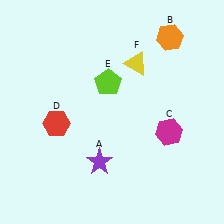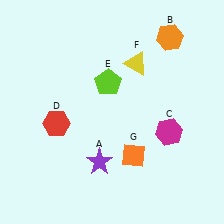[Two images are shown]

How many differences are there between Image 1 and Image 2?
There is 1 difference between the two images.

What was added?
An orange diamond (G) was added in Image 2.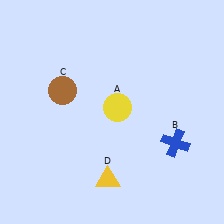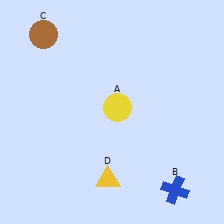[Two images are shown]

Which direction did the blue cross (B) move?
The blue cross (B) moved down.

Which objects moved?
The objects that moved are: the blue cross (B), the brown circle (C).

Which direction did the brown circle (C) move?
The brown circle (C) moved up.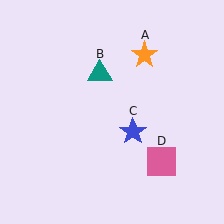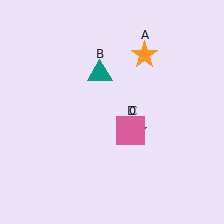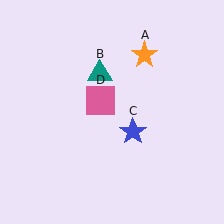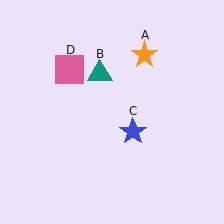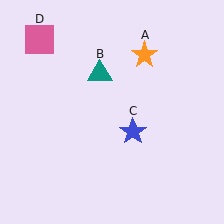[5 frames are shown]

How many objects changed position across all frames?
1 object changed position: pink square (object D).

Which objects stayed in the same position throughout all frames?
Orange star (object A) and teal triangle (object B) and blue star (object C) remained stationary.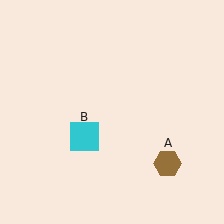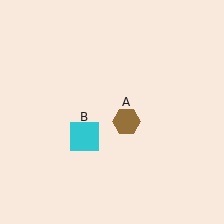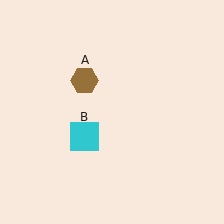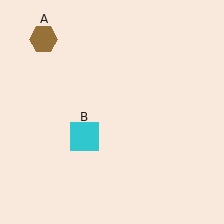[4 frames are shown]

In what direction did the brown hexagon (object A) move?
The brown hexagon (object A) moved up and to the left.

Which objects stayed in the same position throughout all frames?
Cyan square (object B) remained stationary.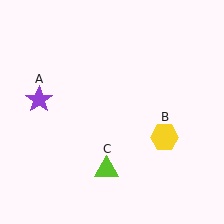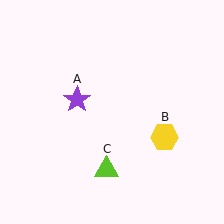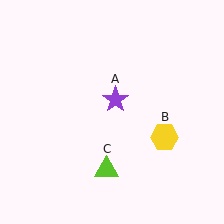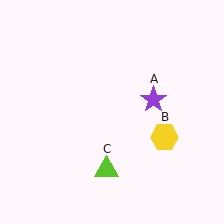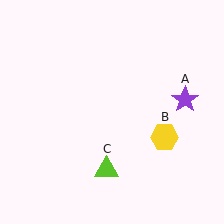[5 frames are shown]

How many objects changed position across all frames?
1 object changed position: purple star (object A).